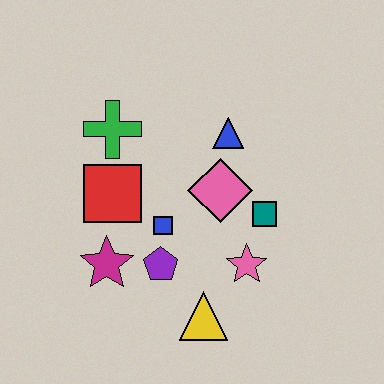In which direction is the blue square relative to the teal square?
The blue square is to the left of the teal square.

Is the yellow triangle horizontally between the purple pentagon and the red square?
No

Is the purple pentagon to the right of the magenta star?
Yes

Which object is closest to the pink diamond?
The teal square is closest to the pink diamond.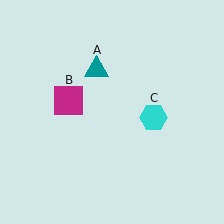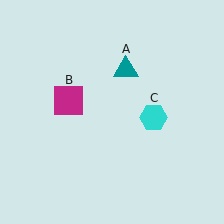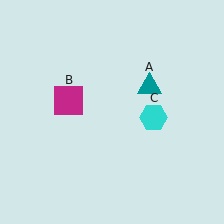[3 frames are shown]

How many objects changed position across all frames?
1 object changed position: teal triangle (object A).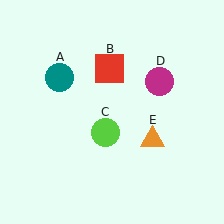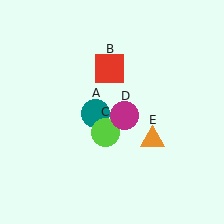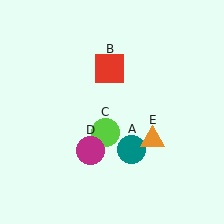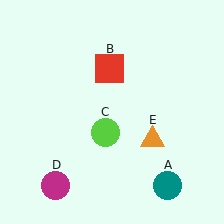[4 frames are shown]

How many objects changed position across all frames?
2 objects changed position: teal circle (object A), magenta circle (object D).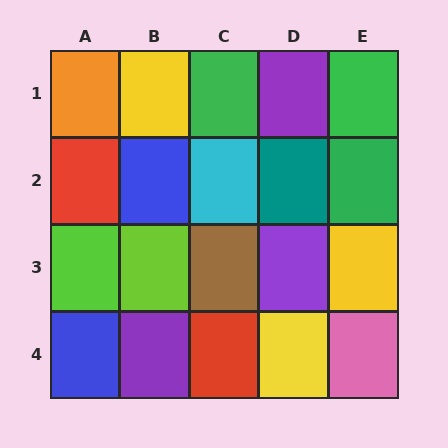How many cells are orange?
1 cell is orange.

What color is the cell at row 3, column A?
Lime.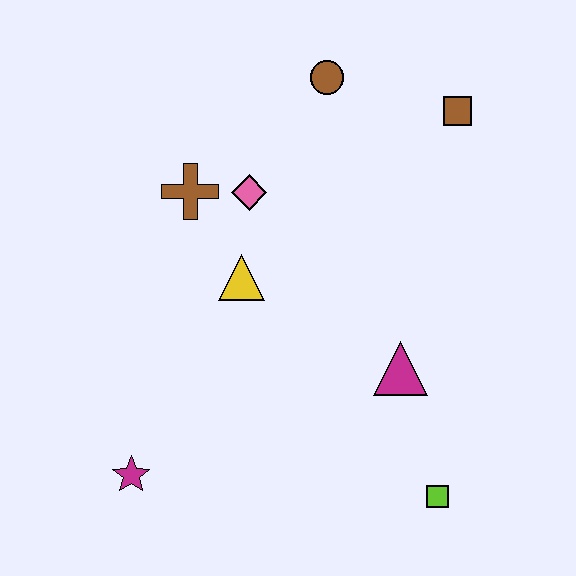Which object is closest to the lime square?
The magenta triangle is closest to the lime square.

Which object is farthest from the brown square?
The magenta star is farthest from the brown square.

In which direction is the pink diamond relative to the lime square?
The pink diamond is above the lime square.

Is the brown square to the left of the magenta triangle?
No